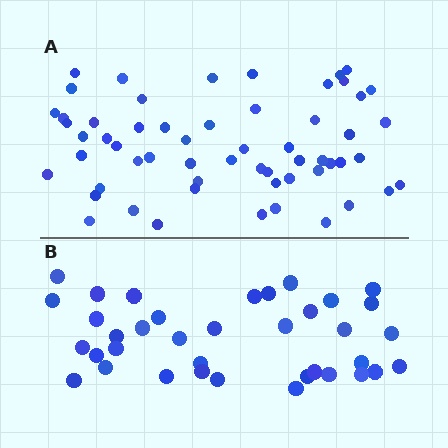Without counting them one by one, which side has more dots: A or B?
Region A (the top region) has more dots.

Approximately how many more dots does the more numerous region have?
Region A has approximately 20 more dots than region B.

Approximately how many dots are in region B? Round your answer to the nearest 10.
About 40 dots. (The exact count is 37, which rounds to 40.)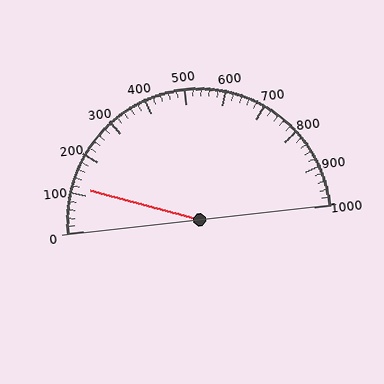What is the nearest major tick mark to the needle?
The nearest major tick mark is 100.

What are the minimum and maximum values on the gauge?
The gauge ranges from 0 to 1000.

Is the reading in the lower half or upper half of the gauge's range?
The reading is in the lower half of the range (0 to 1000).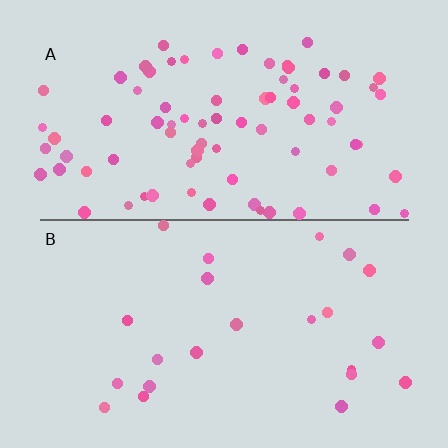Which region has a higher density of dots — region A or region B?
A (the top).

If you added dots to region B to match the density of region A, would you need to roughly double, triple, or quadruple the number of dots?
Approximately triple.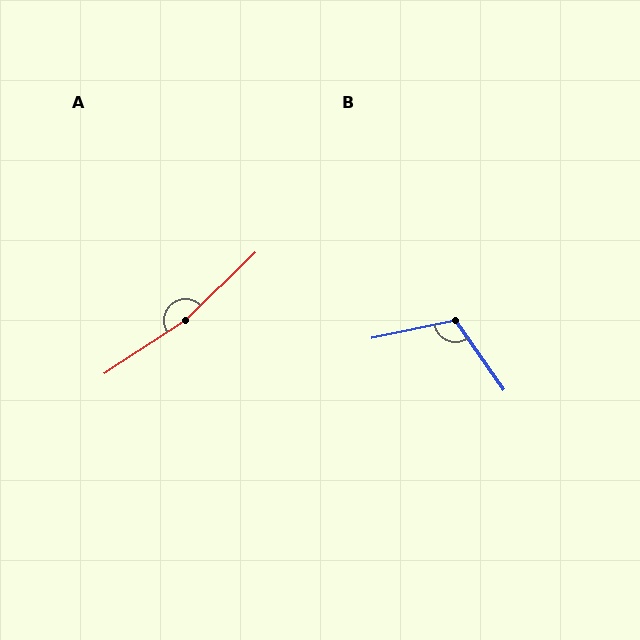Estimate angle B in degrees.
Approximately 113 degrees.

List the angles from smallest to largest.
B (113°), A (169°).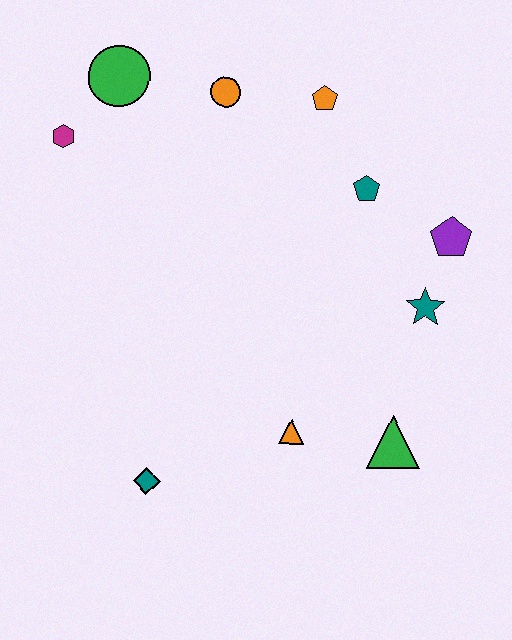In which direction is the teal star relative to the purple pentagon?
The teal star is below the purple pentagon.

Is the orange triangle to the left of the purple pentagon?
Yes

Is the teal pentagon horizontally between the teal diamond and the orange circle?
No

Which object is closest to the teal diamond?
The orange triangle is closest to the teal diamond.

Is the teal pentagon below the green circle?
Yes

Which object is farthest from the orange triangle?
The green circle is farthest from the orange triangle.